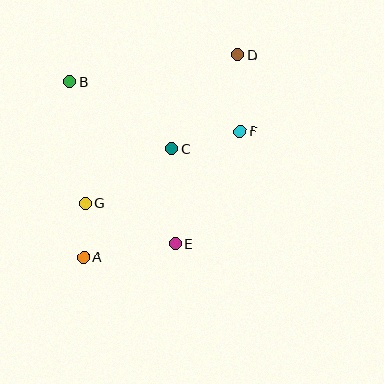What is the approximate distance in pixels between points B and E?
The distance between B and E is approximately 193 pixels.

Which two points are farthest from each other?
Points A and D are farthest from each other.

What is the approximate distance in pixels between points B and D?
The distance between B and D is approximately 170 pixels.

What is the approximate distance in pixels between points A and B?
The distance between A and B is approximately 176 pixels.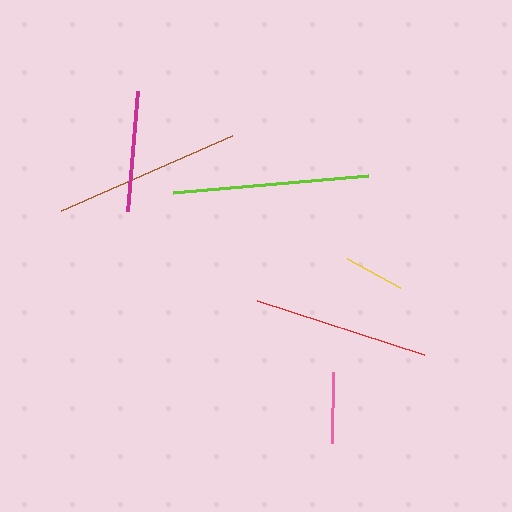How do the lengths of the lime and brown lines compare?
The lime and brown lines are approximately the same length.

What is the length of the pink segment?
The pink segment is approximately 71 pixels long.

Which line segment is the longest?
The lime line is the longest at approximately 196 pixels.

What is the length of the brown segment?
The brown segment is approximately 187 pixels long.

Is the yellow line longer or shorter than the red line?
The red line is longer than the yellow line.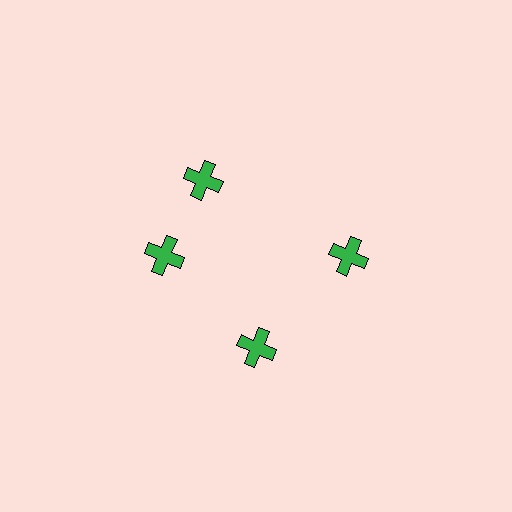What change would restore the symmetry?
The symmetry would be restored by rotating it back into even spacing with its neighbors so that all 4 crosses sit at equal angles and equal distance from the center.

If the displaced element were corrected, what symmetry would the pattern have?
It would have 4-fold rotational symmetry — the pattern would map onto itself every 90 degrees.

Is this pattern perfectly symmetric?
No. The 4 green crosses are arranged in a ring, but one element near the 12 o'clock position is rotated out of alignment along the ring, breaking the 4-fold rotational symmetry.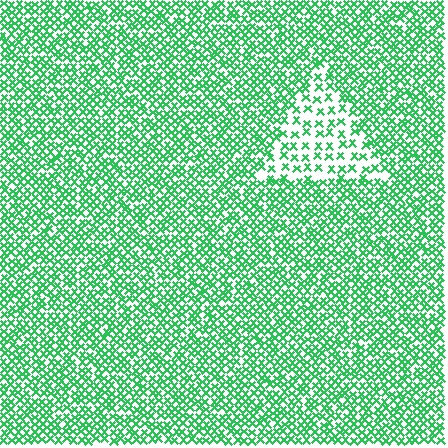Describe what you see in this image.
The image contains small green elements arranged at two different densities. A triangle-shaped region is visible where the elements are less densely packed than the surrounding area.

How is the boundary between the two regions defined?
The boundary is defined by a change in element density (approximately 2.2x ratio). All elements are the same color, size, and shape.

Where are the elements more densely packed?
The elements are more densely packed outside the triangle boundary.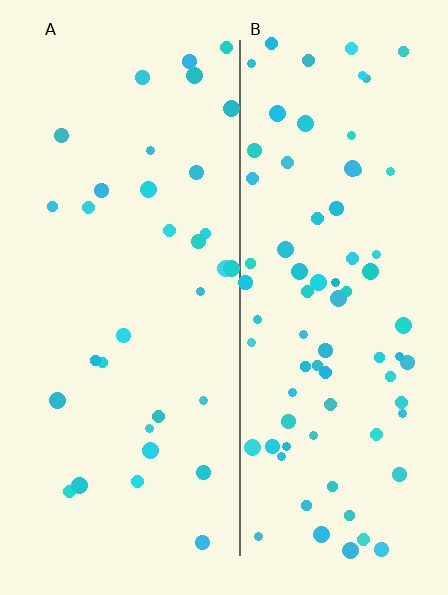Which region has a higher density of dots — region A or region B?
B (the right).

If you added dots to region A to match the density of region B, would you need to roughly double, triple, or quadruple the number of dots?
Approximately double.